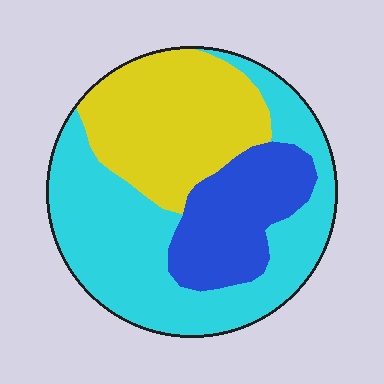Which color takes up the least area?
Blue, at roughly 20%.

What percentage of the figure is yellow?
Yellow covers 31% of the figure.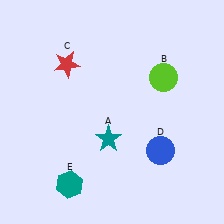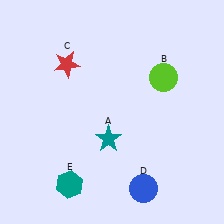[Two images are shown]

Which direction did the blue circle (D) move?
The blue circle (D) moved down.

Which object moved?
The blue circle (D) moved down.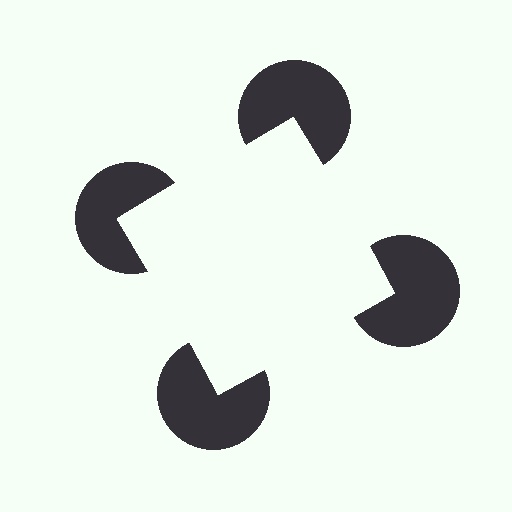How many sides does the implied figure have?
4 sides.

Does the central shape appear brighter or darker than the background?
It typically appears slightly brighter than the background, even though no actual brightness change is drawn.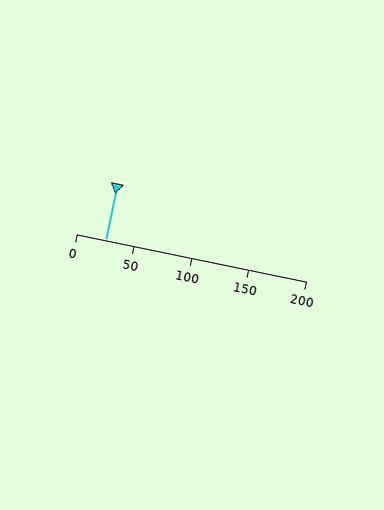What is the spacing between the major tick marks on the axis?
The major ticks are spaced 50 apart.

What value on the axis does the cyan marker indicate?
The marker indicates approximately 25.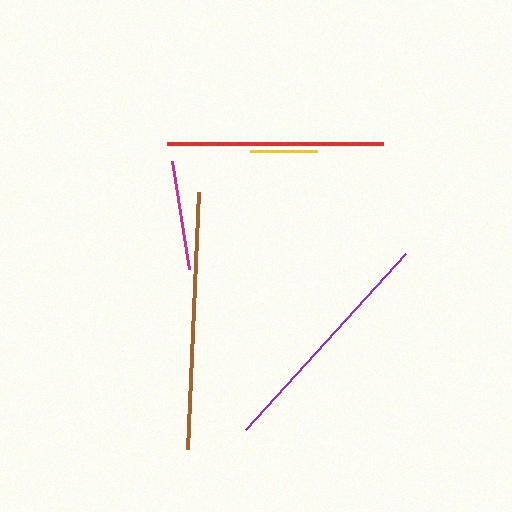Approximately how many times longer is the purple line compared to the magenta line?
The purple line is approximately 2.2 times the length of the magenta line.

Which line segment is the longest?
The brown line is the longest at approximately 257 pixels.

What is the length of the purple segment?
The purple segment is approximately 238 pixels long.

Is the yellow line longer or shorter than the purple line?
The purple line is longer than the yellow line.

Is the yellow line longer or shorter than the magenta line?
The magenta line is longer than the yellow line.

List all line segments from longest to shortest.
From longest to shortest: brown, purple, red, magenta, yellow.